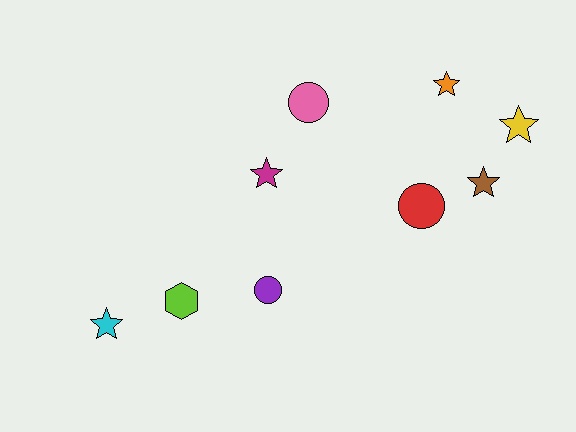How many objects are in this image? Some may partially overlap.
There are 9 objects.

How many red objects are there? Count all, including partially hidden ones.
There is 1 red object.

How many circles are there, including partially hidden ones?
There are 3 circles.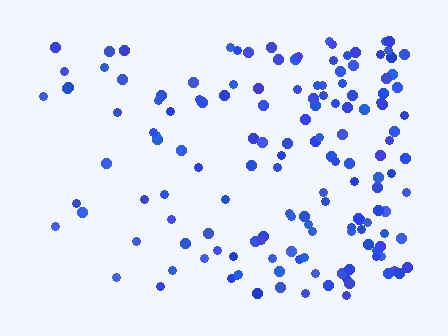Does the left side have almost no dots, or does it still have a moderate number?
Still a moderate number, just noticeably fewer than the right.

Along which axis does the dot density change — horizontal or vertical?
Horizontal.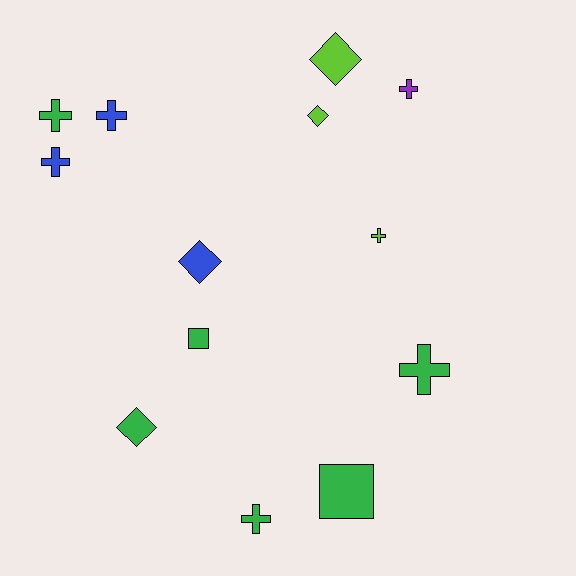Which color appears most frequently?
Green, with 6 objects.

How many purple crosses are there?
There is 1 purple cross.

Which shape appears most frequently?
Cross, with 7 objects.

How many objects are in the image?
There are 13 objects.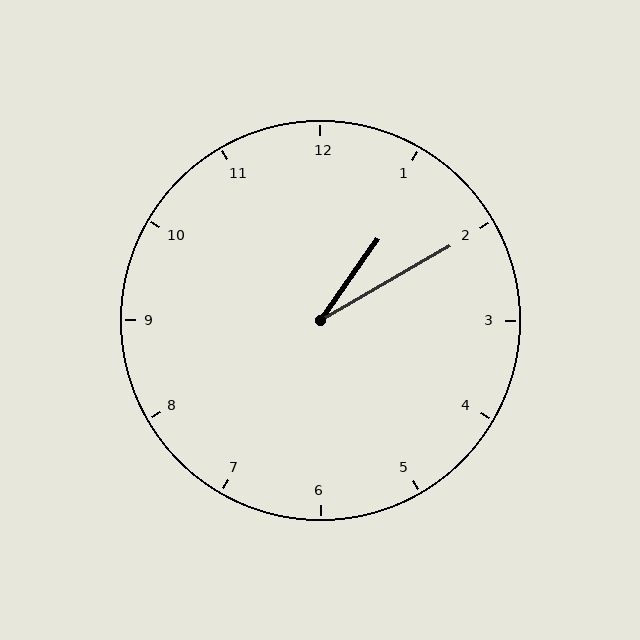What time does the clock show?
1:10.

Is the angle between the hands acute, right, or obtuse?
It is acute.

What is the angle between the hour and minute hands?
Approximately 25 degrees.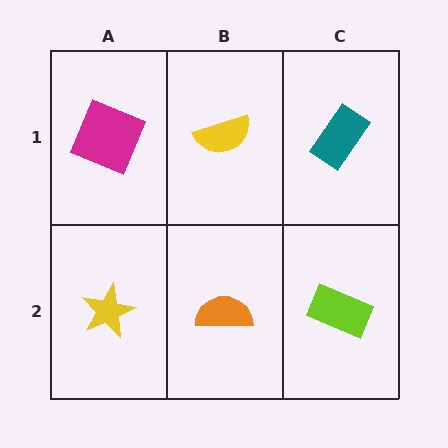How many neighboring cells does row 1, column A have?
2.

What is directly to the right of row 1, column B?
A teal rectangle.